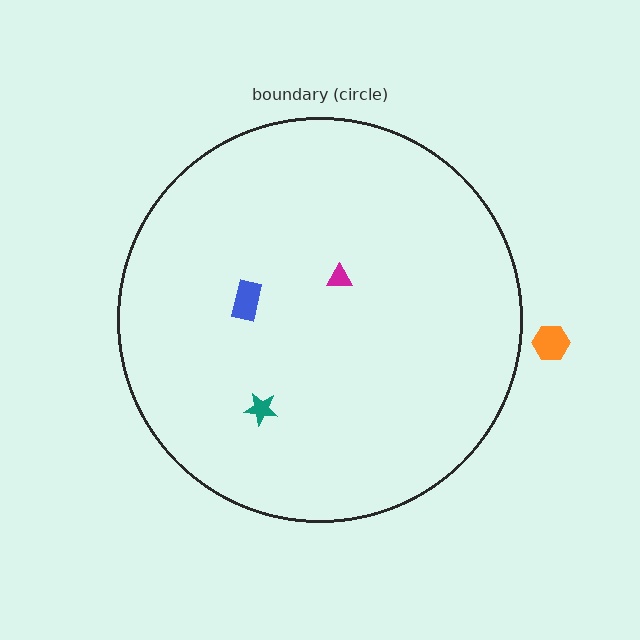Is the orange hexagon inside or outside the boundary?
Outside.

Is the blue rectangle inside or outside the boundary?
Inside.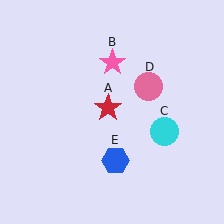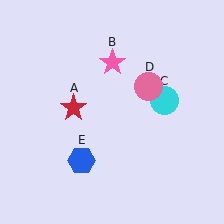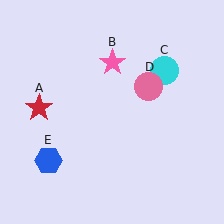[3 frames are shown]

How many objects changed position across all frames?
3 objects changed position: red star (object A), cyan circle (object C), blue hexagon (object E).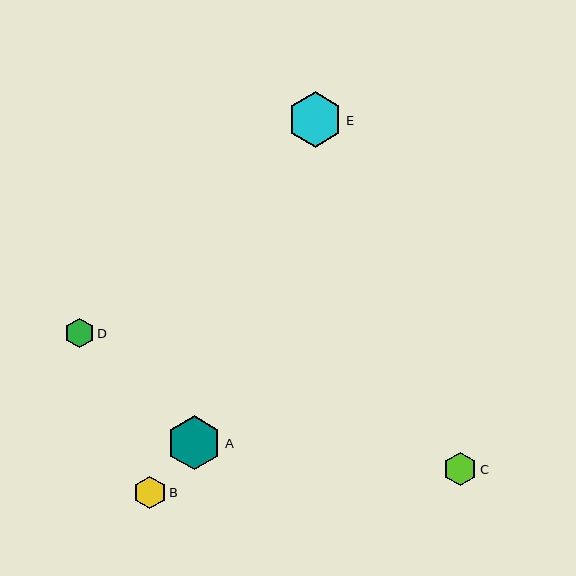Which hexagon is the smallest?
Hexagon D is the smallest with a size of approximately 29 pixels.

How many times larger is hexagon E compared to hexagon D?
Hexagon E is approximately 1.9 times the size of hexagon D.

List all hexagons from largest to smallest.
From largest to smallest: E, A, C, B, D.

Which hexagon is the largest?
Hexagon E is the largest with a size of approximately 55 pixels.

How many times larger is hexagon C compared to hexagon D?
Hexagon C is approximately 1.1 times the size of hexagon D.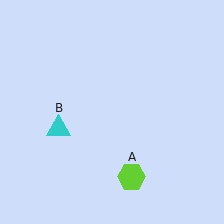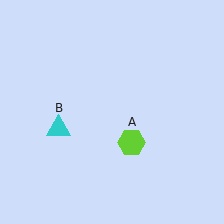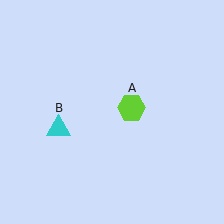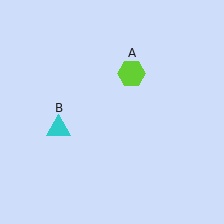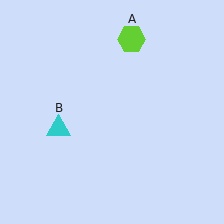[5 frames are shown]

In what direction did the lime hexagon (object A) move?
The lime hexagon (object A) moved up.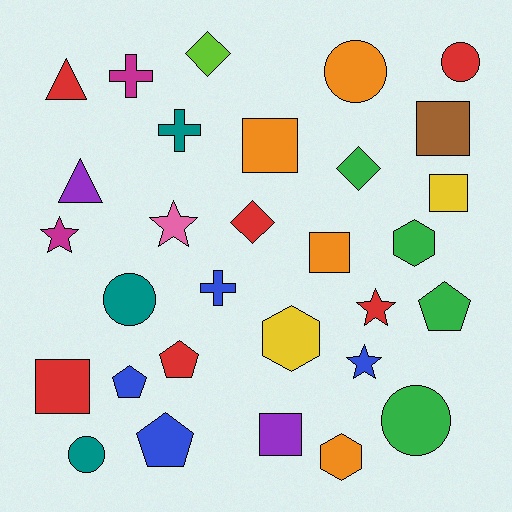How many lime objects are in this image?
There is 1 lime object.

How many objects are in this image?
There are 30 objects.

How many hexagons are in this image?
There are 3 hexagons.